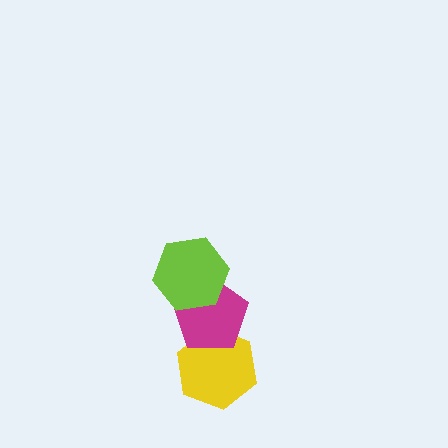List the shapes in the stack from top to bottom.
From top to bottom: the lime hexagon, the magenta pentagon, the yellow hexagon.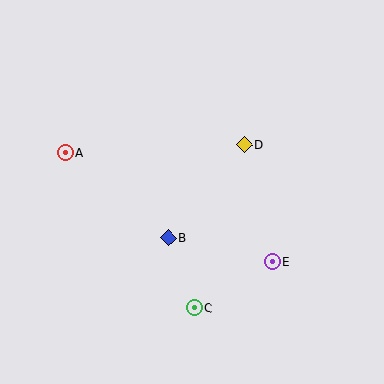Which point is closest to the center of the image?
Point B at (168, 238) is closest to the center.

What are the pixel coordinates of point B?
Point B is at (168, 238).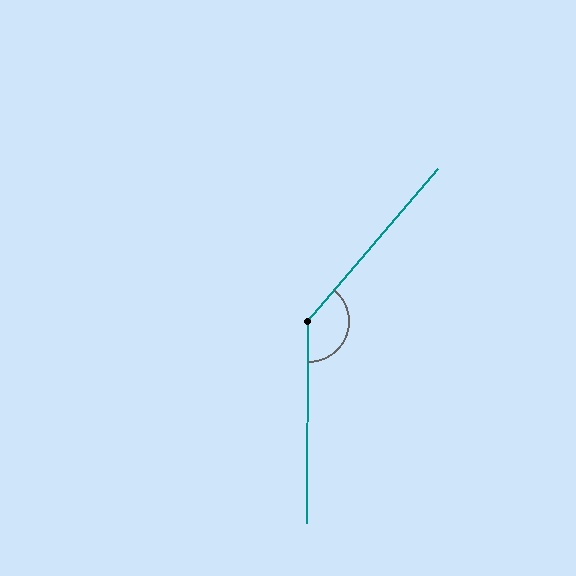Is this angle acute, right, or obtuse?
It is obtuse.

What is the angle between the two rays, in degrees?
Approximately 140 degrees.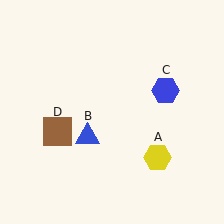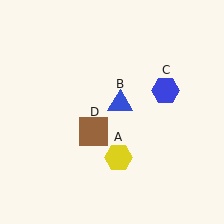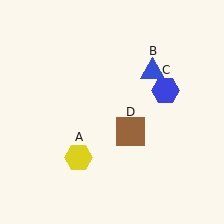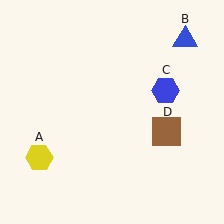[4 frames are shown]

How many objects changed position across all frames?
3 objects changed position: yellow hexagon (object A), blue triangle (object B), brown square (object D).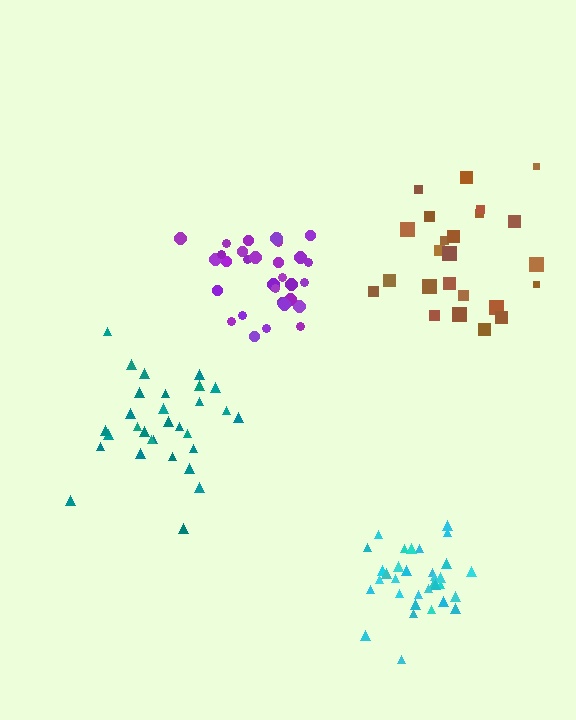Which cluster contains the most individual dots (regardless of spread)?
Cyan (33).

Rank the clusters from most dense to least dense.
purple, cyan, teal, brown.